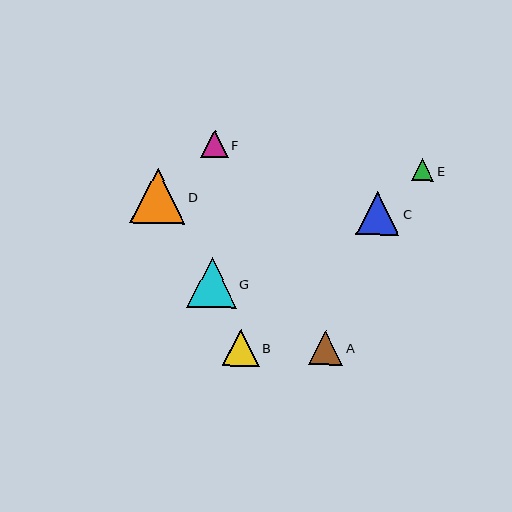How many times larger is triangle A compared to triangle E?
Triangle A is approximately 1.5 times the size of triangle E.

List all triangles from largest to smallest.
From largest to smallest: D, G, C, B, A, F, E.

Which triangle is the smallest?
Triangle E is the smallest with a size of approximately 22 pixels.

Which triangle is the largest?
Triangle D is the largest with a size of approximately 55 pixels.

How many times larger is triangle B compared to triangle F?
Triangle B is approximately 1.4 times the size of triangle F.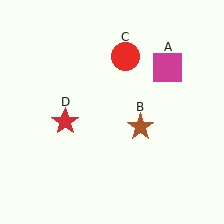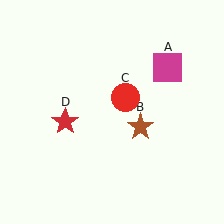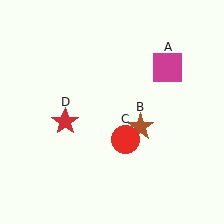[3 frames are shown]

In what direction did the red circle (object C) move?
The red circle (object C) moved down.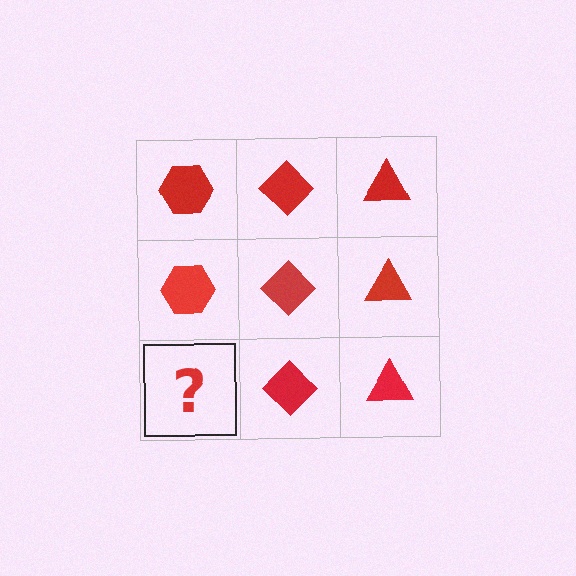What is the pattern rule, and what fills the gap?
The rule is that each column has a consistent shape. The gap should be filled with a red hexagon.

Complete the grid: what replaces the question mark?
The question mark should be replaced with a red hexagon.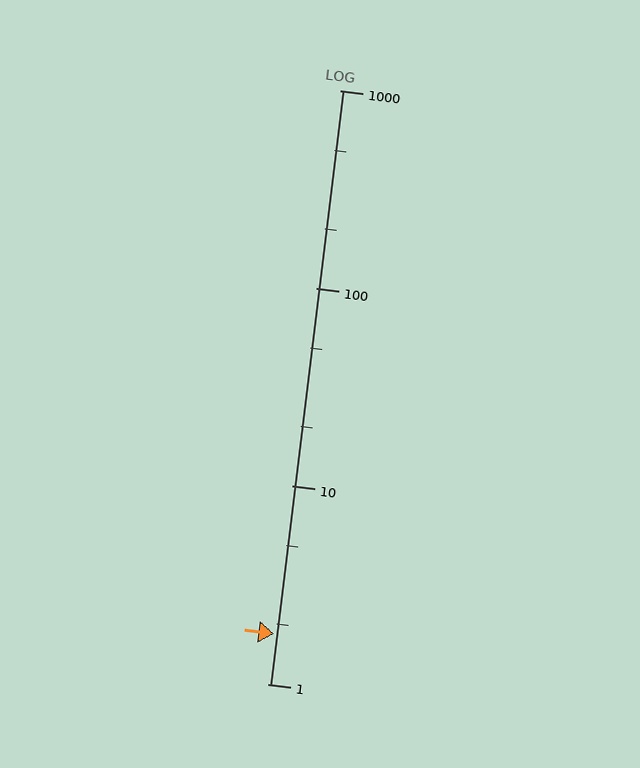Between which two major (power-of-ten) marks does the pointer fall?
The pointer is between 1 and 10.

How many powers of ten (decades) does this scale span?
The scale spans 3 decades, from 1 to 1000.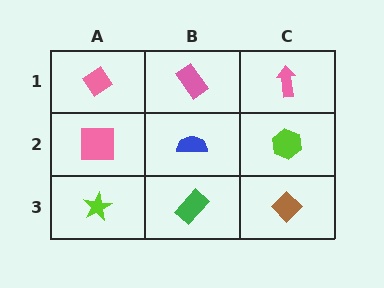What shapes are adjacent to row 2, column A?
A pink diamond (row 1, column A), a lime star (row 3, column A), a blue semicircle (row 2, column B).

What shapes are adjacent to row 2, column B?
A pink rectangle (row 1, column B), a green rectangle (row 3, column B), a pink square (row 2, column A), a lime hexagon (row 2, column C).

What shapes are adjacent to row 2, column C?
A pink arrow (row 1, column C), a brown diamond (row 3, column C), a blue semicircle (row 2, column B).